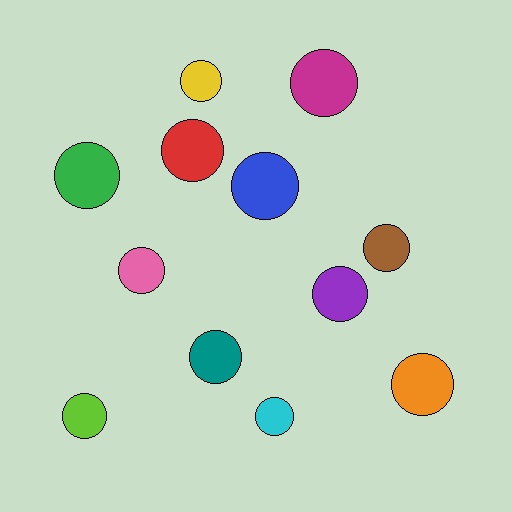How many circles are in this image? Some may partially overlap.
There are 12 circles.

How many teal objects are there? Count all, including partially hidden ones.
There is 1 teal object.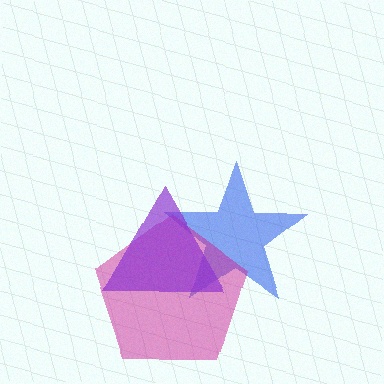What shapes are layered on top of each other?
The layered shapes are: a blue star, a magenta pentagon, a purple triangle.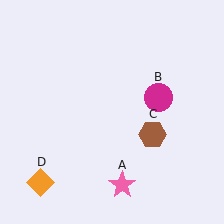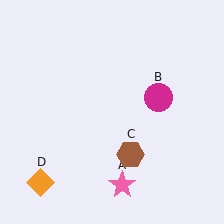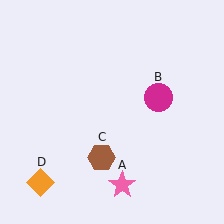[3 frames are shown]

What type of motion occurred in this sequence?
The brown hexagon (object C) rotated clockwise around the center of the scene.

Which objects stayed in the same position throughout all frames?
Pink star (object A) and magenta circle (object B) and orange diamond (object D) remained stationary.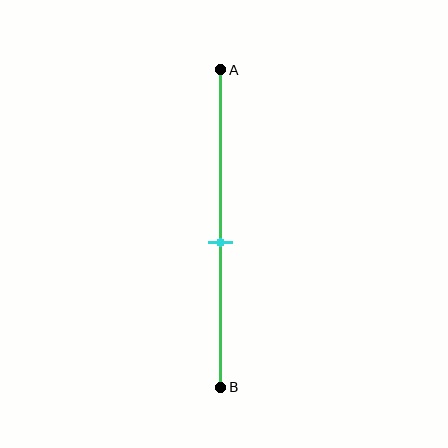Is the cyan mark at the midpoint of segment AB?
No, the mark is at about 55% from A, not at the 50% midpoint.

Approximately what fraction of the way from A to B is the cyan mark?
The cyan mark is approximately 55% of the way from A to B.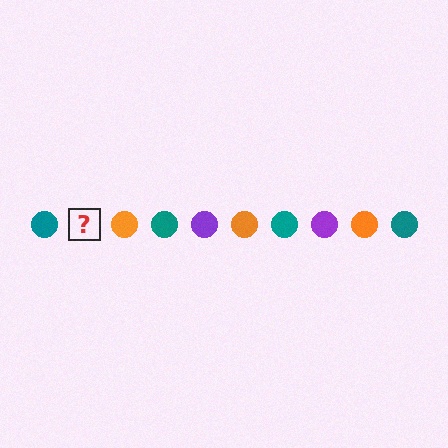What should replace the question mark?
The question mark should be replaced with a purple circle.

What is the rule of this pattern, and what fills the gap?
The rule is that the pattern cycles through teal, purple, orange circles. The gap should be filled with a purple circle.